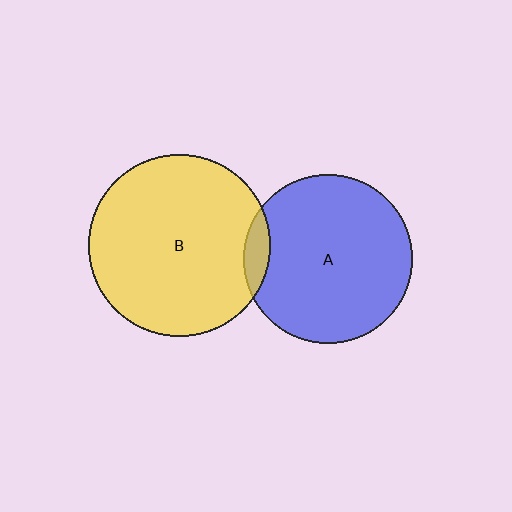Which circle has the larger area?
Circle B (yellow).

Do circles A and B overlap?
Yes.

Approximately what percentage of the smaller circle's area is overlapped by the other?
Approximately 5%.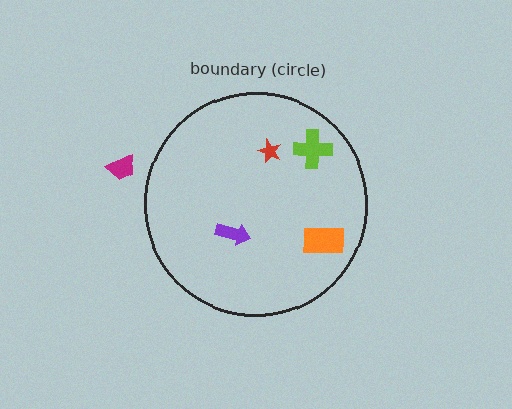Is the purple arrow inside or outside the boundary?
Inside.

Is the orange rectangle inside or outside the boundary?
Inside.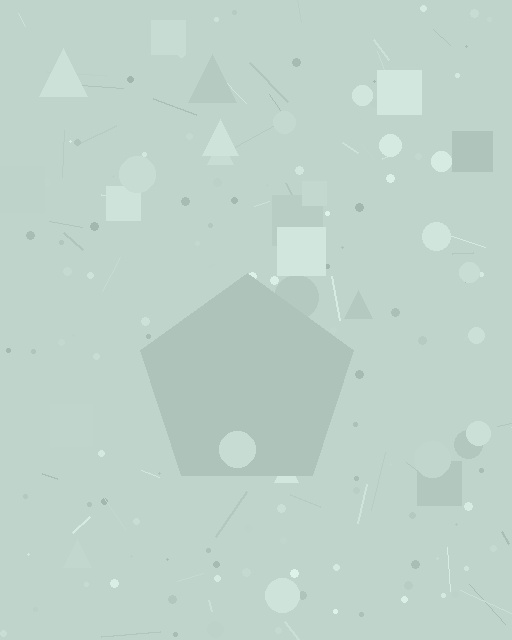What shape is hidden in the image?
A pentagon is hidden in the image.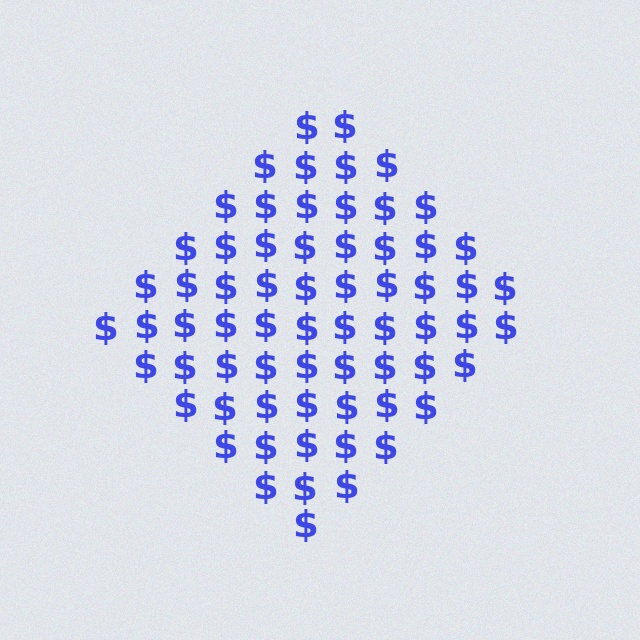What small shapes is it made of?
It is made of small dollar signs.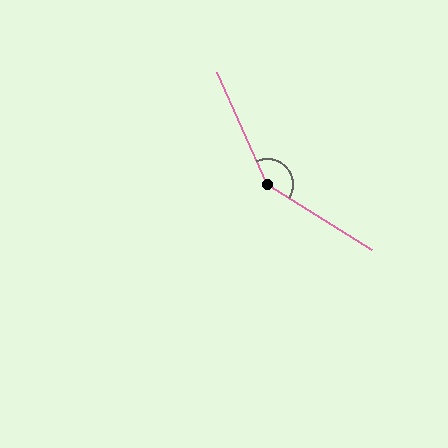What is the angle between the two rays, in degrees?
Approximately 146 degrees.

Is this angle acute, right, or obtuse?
It is obtuse.